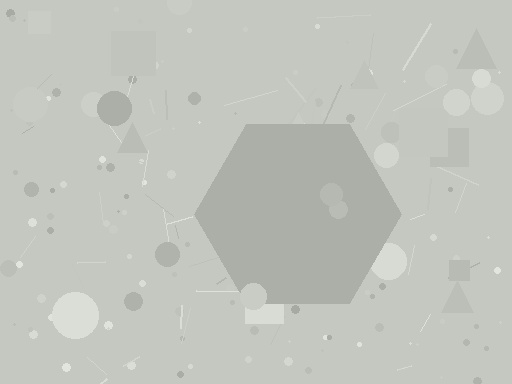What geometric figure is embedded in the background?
A hexagon is embedded in the background.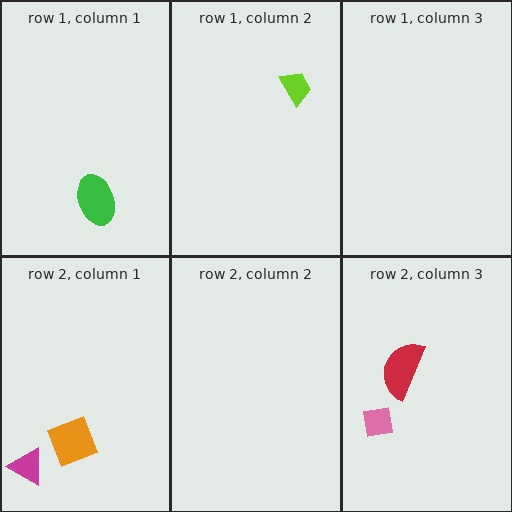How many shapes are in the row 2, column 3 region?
2.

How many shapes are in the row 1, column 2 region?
1.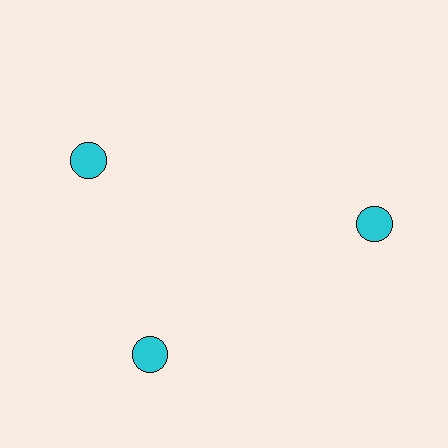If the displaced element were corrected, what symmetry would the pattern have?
It would have 3-fold rotational symmetry — the pattern would map onto itself every 120 degrees.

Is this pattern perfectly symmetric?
No. The 3 cyan circles are arranged in a ring, but one element near the 11 o'clock position is rotated out of alignment along the ring, breaking the 3-fold rotational symmetry.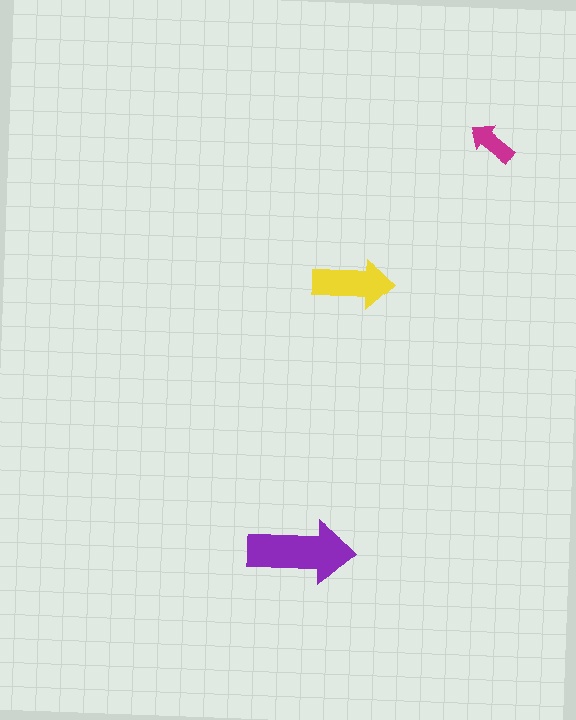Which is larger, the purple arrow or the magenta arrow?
The purple one.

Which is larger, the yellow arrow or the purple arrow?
The purple one.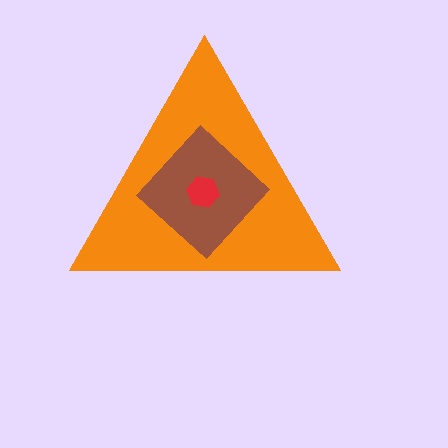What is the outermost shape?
The orange triangle.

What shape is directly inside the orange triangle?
The brown diamond.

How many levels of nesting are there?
3.